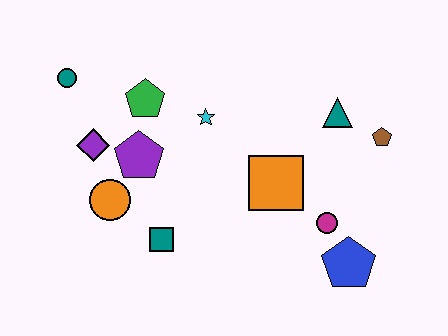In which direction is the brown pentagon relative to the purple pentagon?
The brown pentagon is to the right of the purple pentagon.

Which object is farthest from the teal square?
The brown pentagon is farthest from the teal square.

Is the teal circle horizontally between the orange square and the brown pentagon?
No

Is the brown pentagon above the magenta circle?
Yes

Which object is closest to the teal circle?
The purple diamond is closest to the teal circle.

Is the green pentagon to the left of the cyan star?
Yes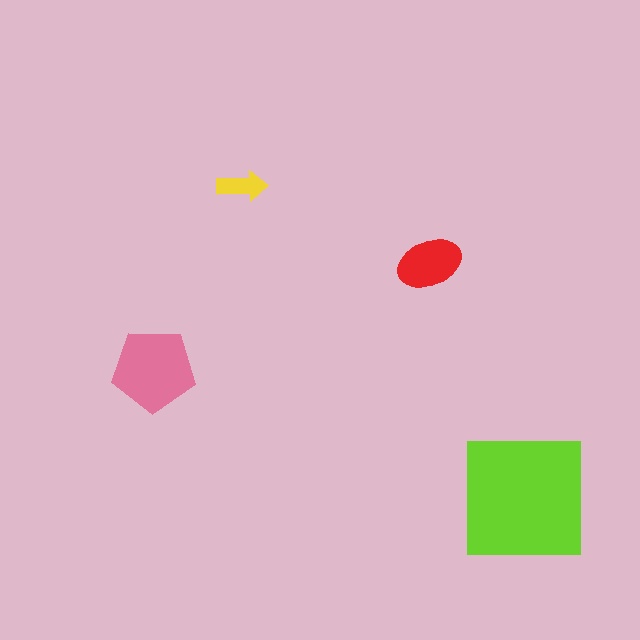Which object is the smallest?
The yellow arrow.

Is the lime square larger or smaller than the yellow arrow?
Larger.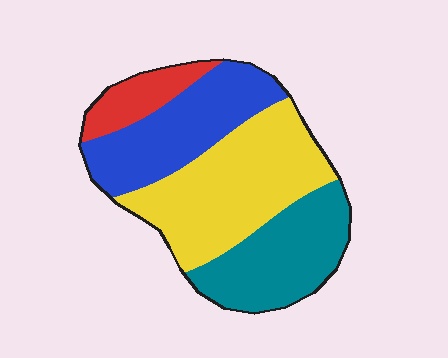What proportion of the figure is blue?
Blue takes up between a sixth and a third of the figure.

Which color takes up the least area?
Red, at roughly 10%.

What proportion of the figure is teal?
Teal takes up about one quarter (1/4) of the figure.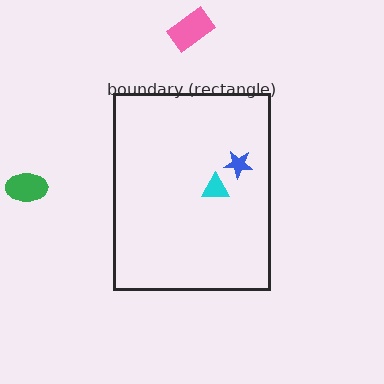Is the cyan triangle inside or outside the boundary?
Inside.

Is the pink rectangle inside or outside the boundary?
Outside.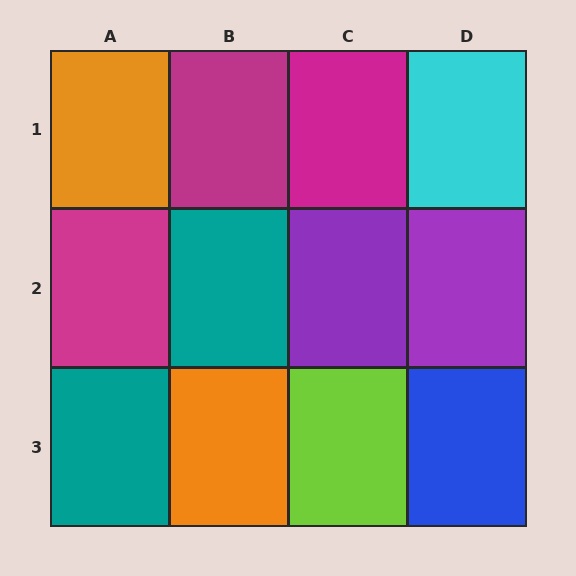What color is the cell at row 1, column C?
Magenta.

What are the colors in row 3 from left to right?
Teal, orange, lime, blue.